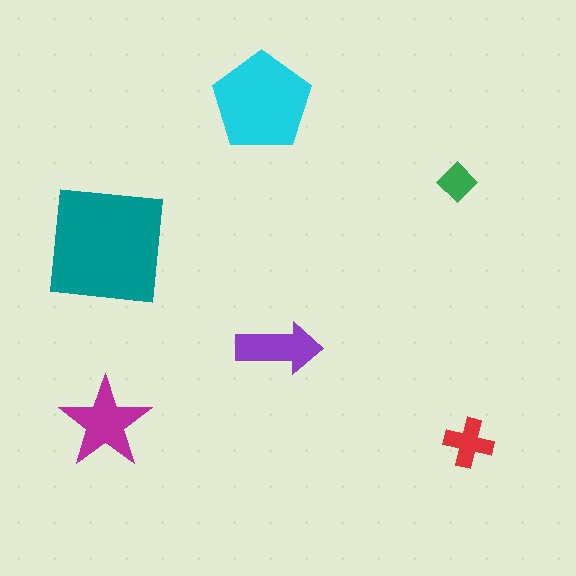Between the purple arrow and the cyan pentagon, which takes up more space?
The cyan pentagon.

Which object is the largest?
The teal square.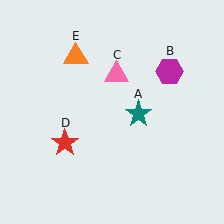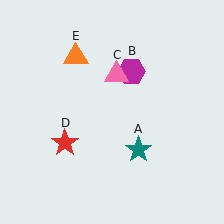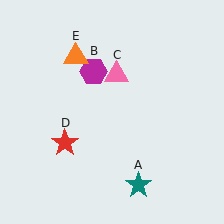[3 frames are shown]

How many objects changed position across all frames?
2 objects changed position: teal star (object A), magenta hexagon (object B).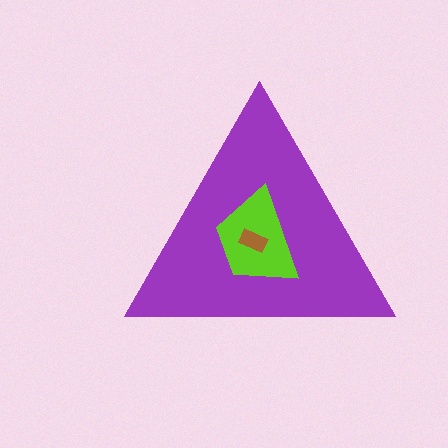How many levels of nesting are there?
3.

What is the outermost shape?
The purple triangle.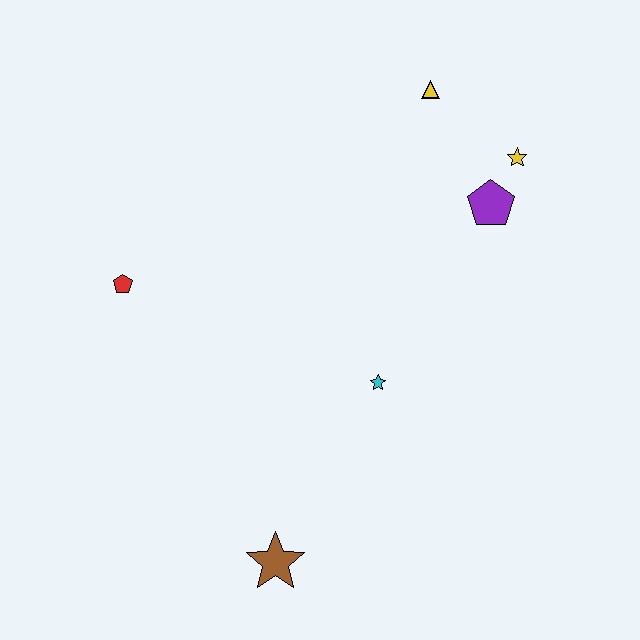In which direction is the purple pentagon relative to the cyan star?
The purple pentagon is above the cyan star.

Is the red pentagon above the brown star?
Yes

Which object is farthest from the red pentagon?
The yellow star is farthest from the red pentagon.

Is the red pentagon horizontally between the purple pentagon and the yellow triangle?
No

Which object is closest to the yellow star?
The purple pentagon is closest to the yellow star.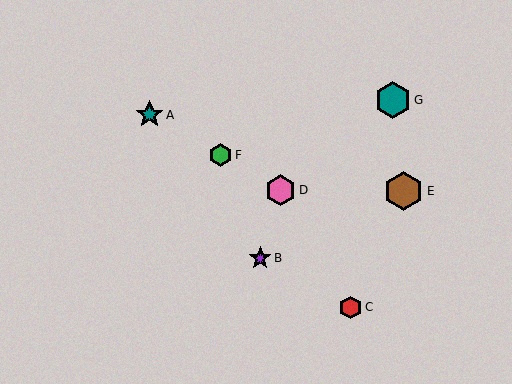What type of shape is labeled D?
Shape D is a pink hexagon.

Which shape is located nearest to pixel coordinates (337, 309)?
The red hexagon (labeled C) at (350, 308) is nearest to that location.